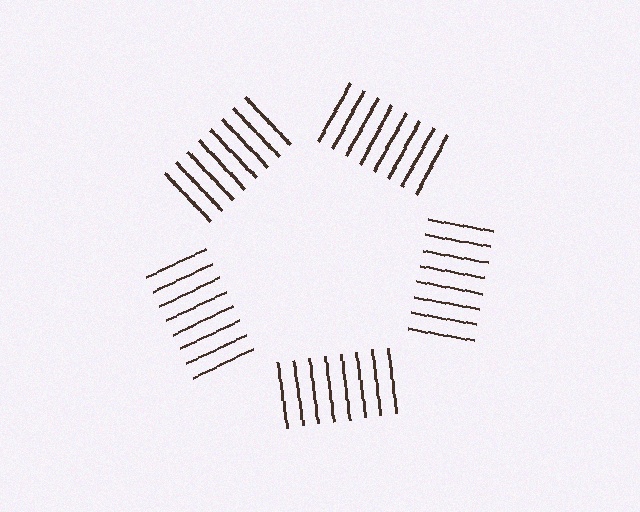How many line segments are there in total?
40 — 8 along each of the 5 edges.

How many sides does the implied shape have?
5 sides — the line-ends trace a pentagon.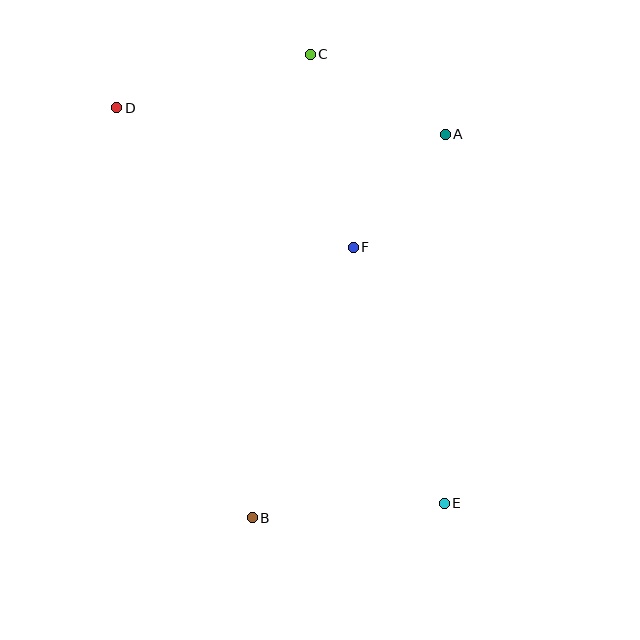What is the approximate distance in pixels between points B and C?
The distance between B and C is approximately 467 pixels.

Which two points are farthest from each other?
Points D and E are farthest from each other.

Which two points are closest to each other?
Points A and F are closest to each other.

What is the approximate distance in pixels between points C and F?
The distance between C and F is approximately 198 pixels.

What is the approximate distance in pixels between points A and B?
The distance between A and B is approximately 429 pixels.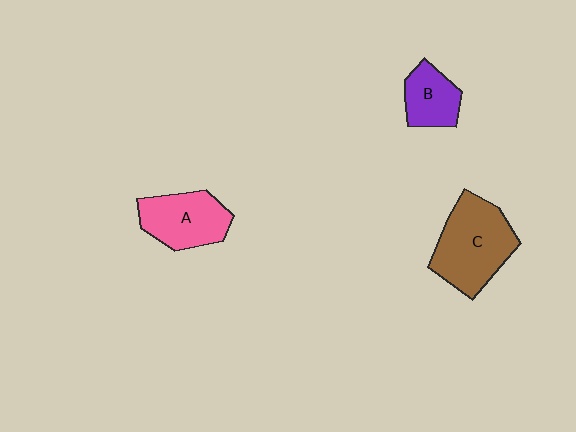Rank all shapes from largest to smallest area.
From largest to smallest: C (brown), A (pink), B (purple).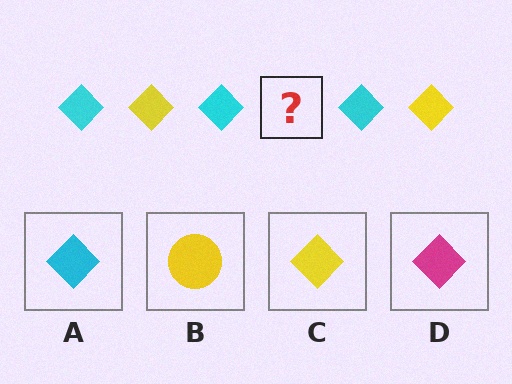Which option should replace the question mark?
Option C.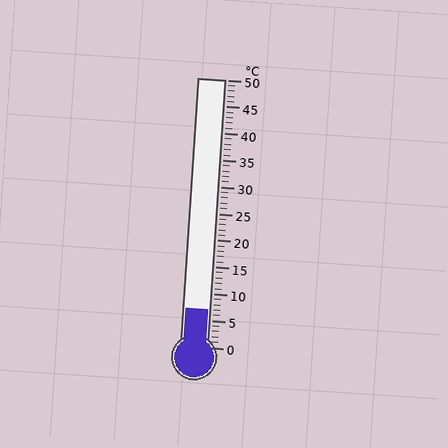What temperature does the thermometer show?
The thermometer shows approximately 7°C.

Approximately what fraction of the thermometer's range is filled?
The thermometer is filled to approximately 15% of its range.